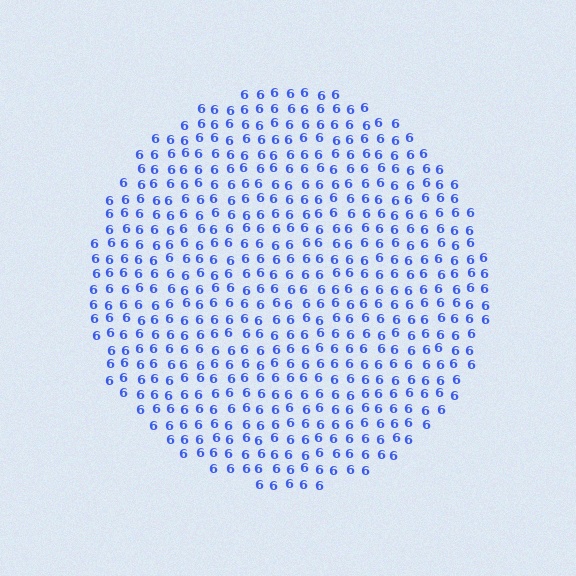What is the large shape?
The large shape is a circle.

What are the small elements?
The small elements are digit 6's.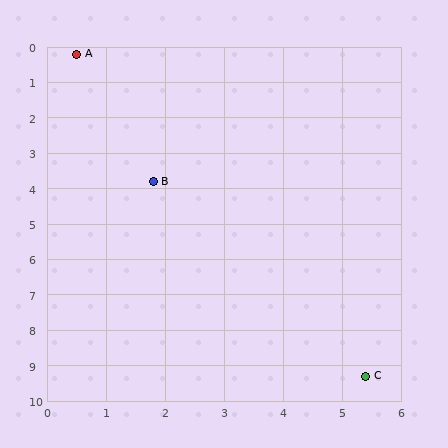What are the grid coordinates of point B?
Point B is at approximately (1.8, 3.8).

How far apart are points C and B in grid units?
Points C and B are about 6.6 grid units apart.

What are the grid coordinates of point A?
Point A is at approximately (0.5, 0.2).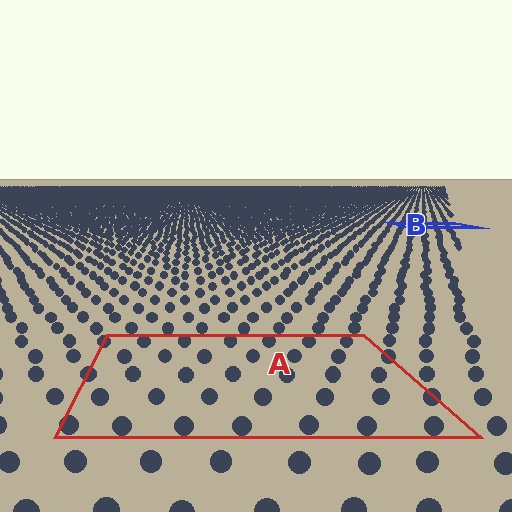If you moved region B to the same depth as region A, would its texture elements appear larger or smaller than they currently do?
They would appear larger. At a closer depth, the same texture elements are projected at a bigger on-screen size.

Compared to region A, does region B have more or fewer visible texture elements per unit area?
Region B has more texture elements per unit area — they are packed more densely because it is farther away.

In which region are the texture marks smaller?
The texture marks are smaller in region B, because it is farther away.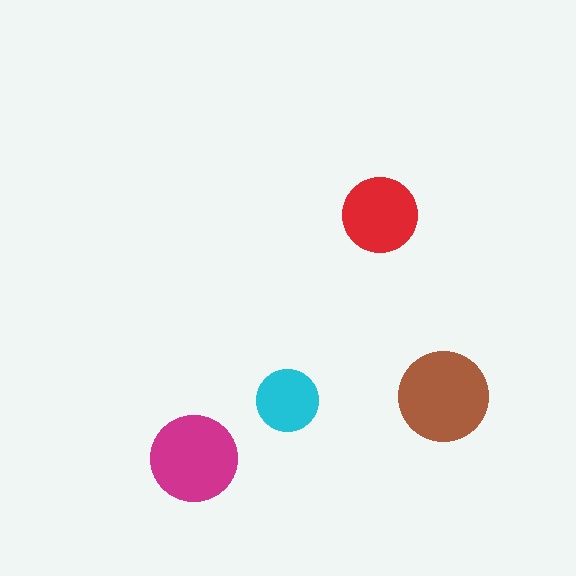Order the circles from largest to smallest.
the brown one, the magenta one, the red one, the cyan one.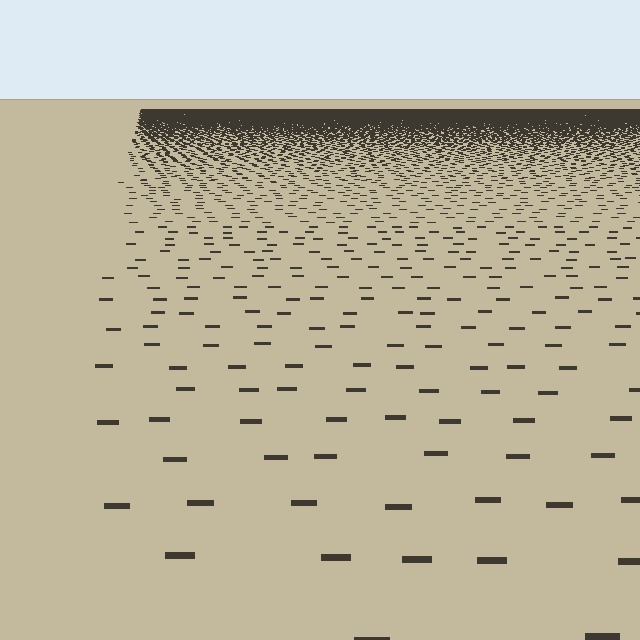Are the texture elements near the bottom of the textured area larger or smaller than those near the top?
Larger. Near the bottom, elements are closer to the viewer and appear at a bigger on-screen size.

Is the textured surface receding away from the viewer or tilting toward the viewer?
The surface is receding away from the viewer. Texture elements get smaller and denser toward the top.